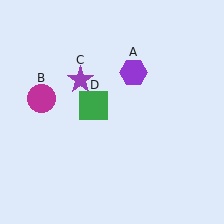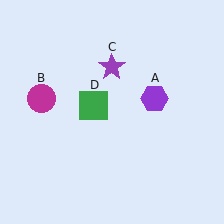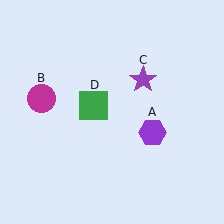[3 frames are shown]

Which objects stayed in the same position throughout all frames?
Magenta circle (object B) and green square (object D) remained stationary.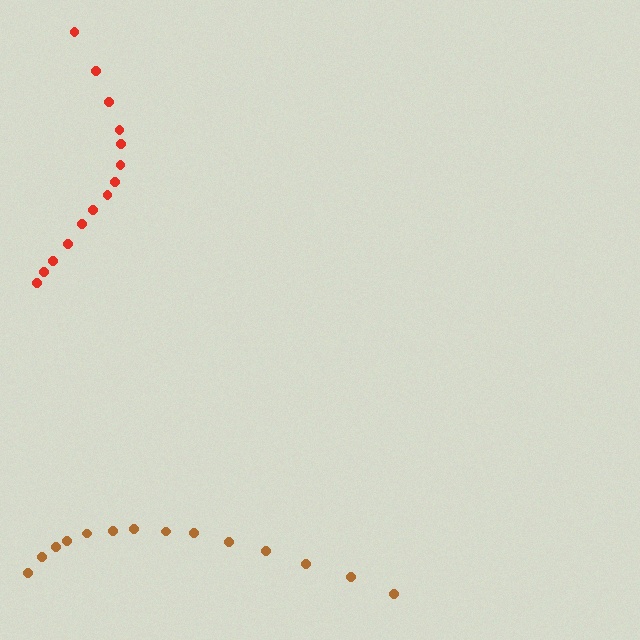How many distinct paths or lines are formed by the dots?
There are 2 distinct paths.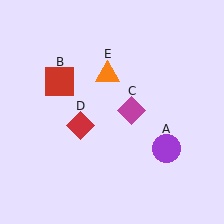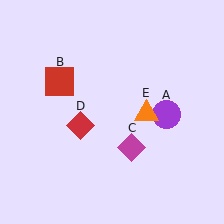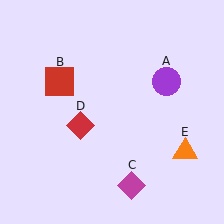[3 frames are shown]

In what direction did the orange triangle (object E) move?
The orange triangle (object E) moved down and to the right.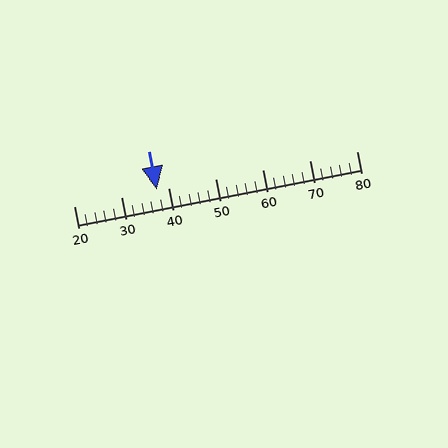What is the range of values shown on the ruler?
The ruler shows values from 20 to 80.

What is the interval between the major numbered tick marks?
The major tick marks are spaced 10 units apart.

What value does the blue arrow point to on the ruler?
The blue arrow points to approximately 38.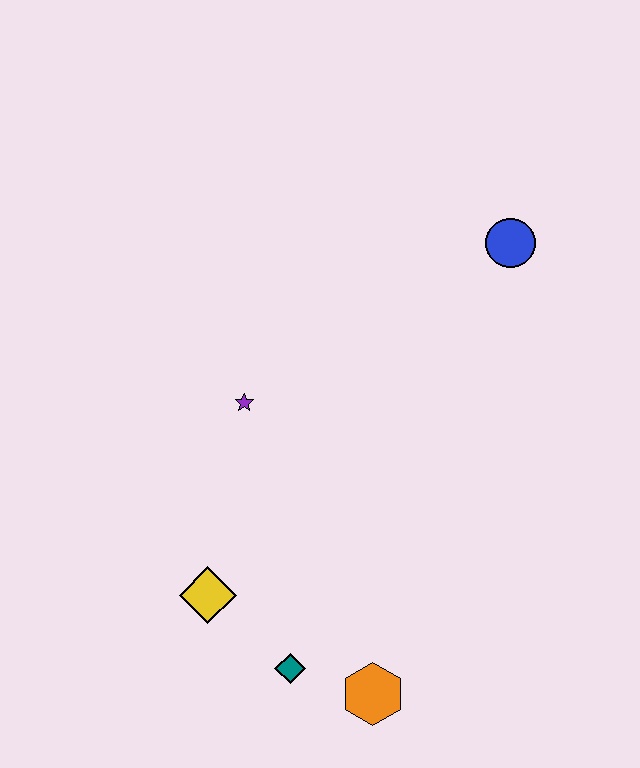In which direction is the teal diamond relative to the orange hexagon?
The teal diamond is to the left of the orange hexagon.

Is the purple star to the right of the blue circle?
No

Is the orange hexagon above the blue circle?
No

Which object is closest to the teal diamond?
The orange hexagon is closest to the teal diamond.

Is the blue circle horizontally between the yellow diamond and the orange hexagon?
No